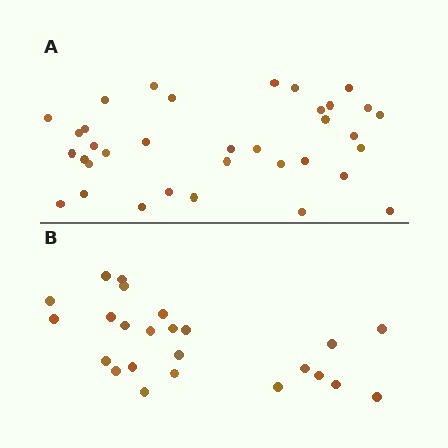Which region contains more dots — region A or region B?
Region A (the top region) has more dots.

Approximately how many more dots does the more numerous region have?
Region A has roughly 12 or so more dots than region B.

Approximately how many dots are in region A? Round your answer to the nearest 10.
About 40 dots. (The exact count is 35, which rounds to 40.)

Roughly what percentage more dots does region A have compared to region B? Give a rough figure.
About 45% more.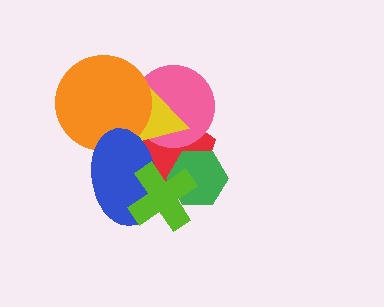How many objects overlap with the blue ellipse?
4 objects overlap with the blue ellipse.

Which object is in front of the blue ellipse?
The lime cross is in front of the blue ellipse.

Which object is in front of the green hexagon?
The lime cross is in front of the green hexagon.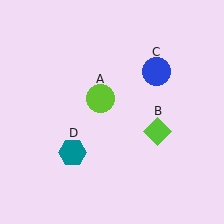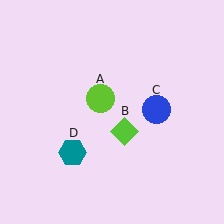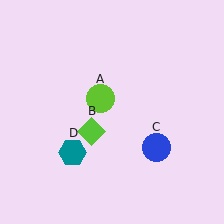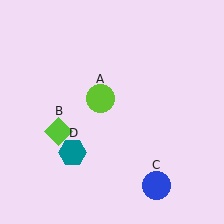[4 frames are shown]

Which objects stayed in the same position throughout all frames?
Lime circle (object A) and teal hexagon (object D) remained stationary.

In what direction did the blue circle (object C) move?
The blue circle (object C) moved down.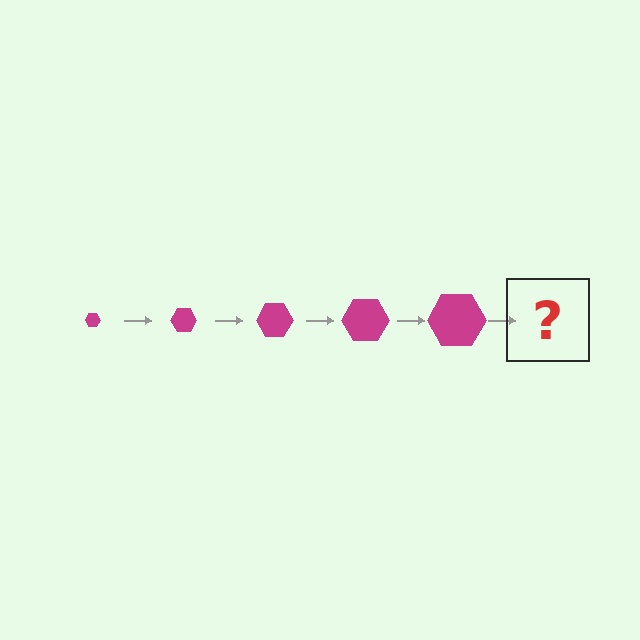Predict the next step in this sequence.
The next step is a magenta hexagon, larger than the previous one.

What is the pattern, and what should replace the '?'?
The pattern is that the hexagon gets progressively larger each step. The '?' should be a magenta hexagon, larger than the previous one.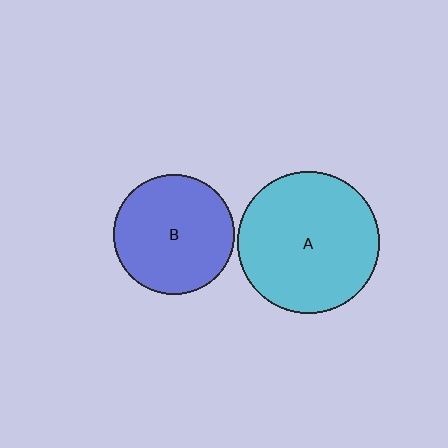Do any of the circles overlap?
No, none of the circles overlap.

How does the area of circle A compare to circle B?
Approximately 1.4 times.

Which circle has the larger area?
Circle A (cyan).